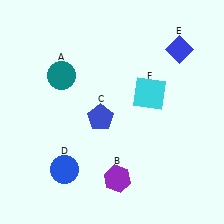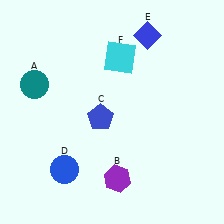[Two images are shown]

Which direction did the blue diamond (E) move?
The blue diamond (E) moved left.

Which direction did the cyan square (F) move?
The cyan square (F) moved up.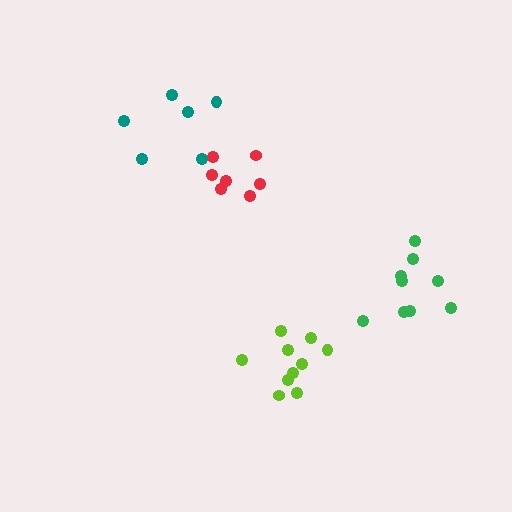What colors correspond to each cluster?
The clusters are colored: red, green, lime, teal.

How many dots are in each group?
Group 1: 7 dots, Group 2: 9 dots, Group 3: 10 dots, Group 4: 6 dots (32 total).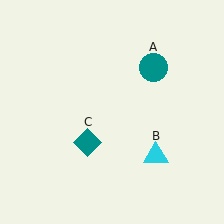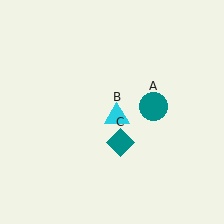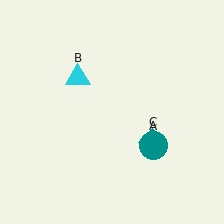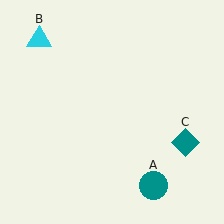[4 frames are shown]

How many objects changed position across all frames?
3 objects changed position: teal circle (object A), cyan triangle (object B), teal diamond (object C).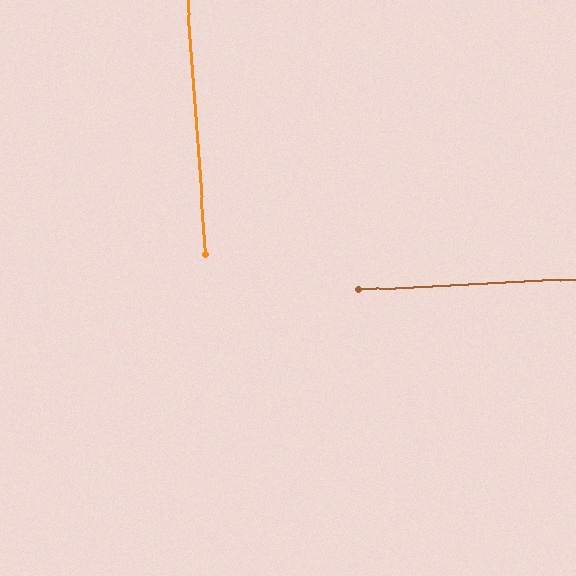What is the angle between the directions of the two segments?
Approximately 89 degrees.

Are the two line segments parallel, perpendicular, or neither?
Perpendicular — they meet at approximately 89°.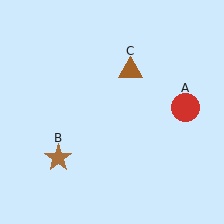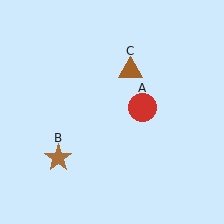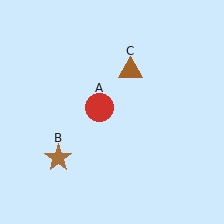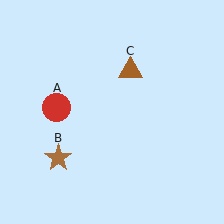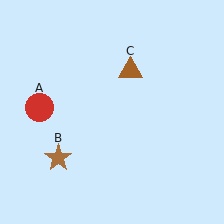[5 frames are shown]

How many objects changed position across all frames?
1 object changed position: red circle (object A).